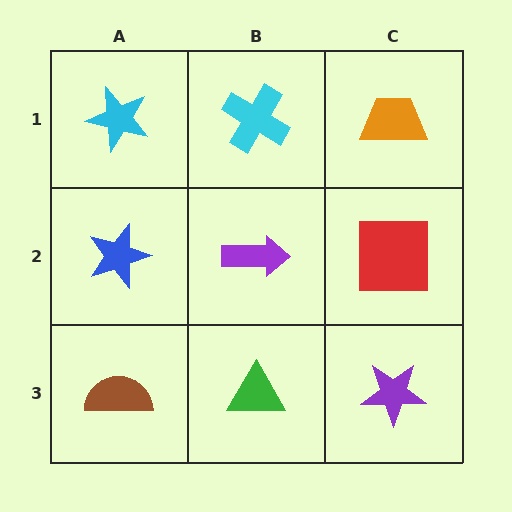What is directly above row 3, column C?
A red square.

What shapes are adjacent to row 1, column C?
A red square (row 2, column C), a cyan cross (row 1, column B).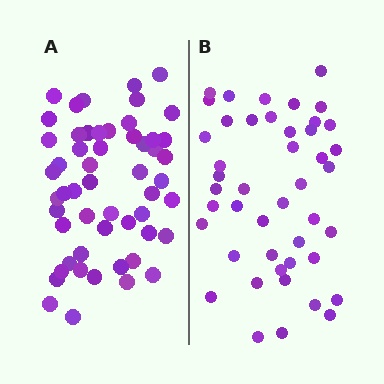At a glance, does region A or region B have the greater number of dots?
Region A (the left region) has more dots.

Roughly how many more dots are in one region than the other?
Region A has roughly 8 or so more dots than region B.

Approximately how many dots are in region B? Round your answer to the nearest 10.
About 40 dots. (The exact count is 45, which rounds to 40.)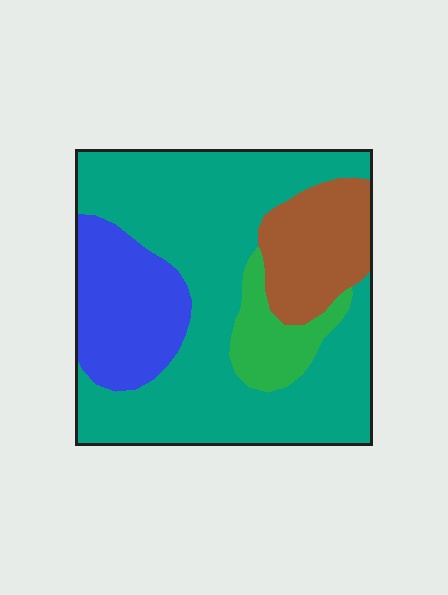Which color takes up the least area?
Green, at roughly 10%.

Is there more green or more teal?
Teal.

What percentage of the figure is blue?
Blue takes up between a sixth and a third of the figure.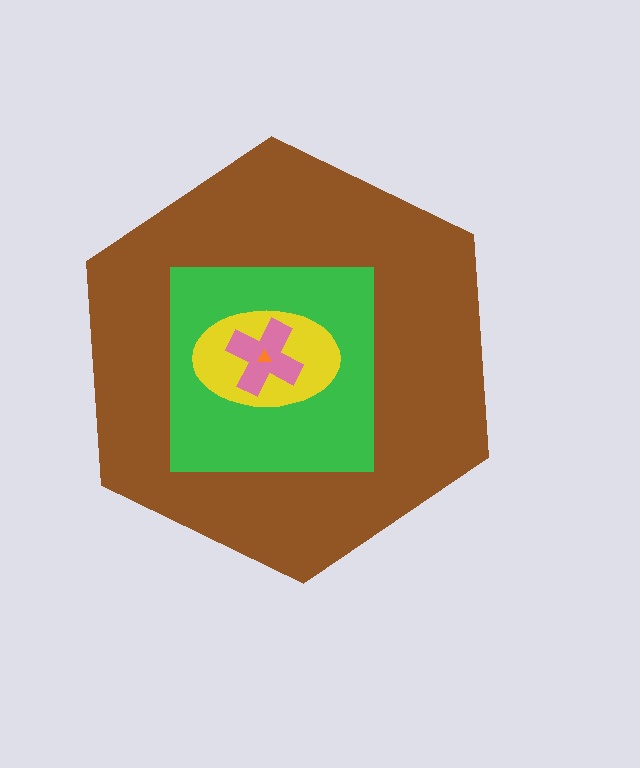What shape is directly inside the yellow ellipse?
The pink cross.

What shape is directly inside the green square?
The yellow ellipse.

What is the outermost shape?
The brown hexagon.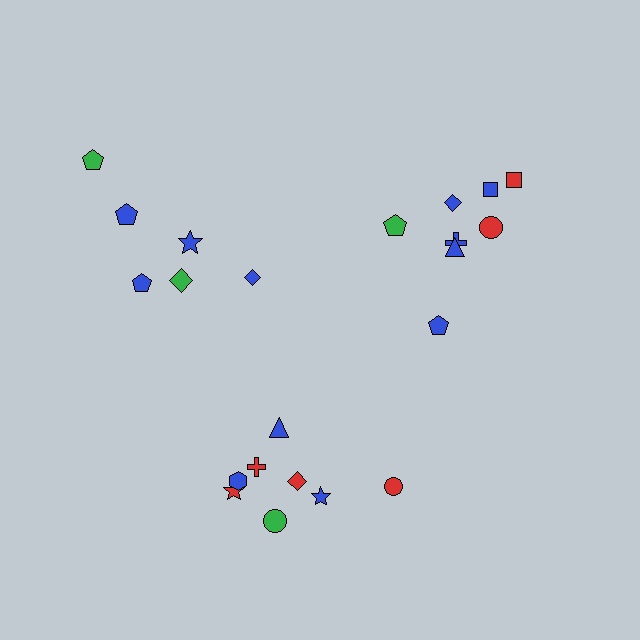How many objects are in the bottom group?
There are 8 objects.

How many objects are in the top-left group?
There are 6 objects.